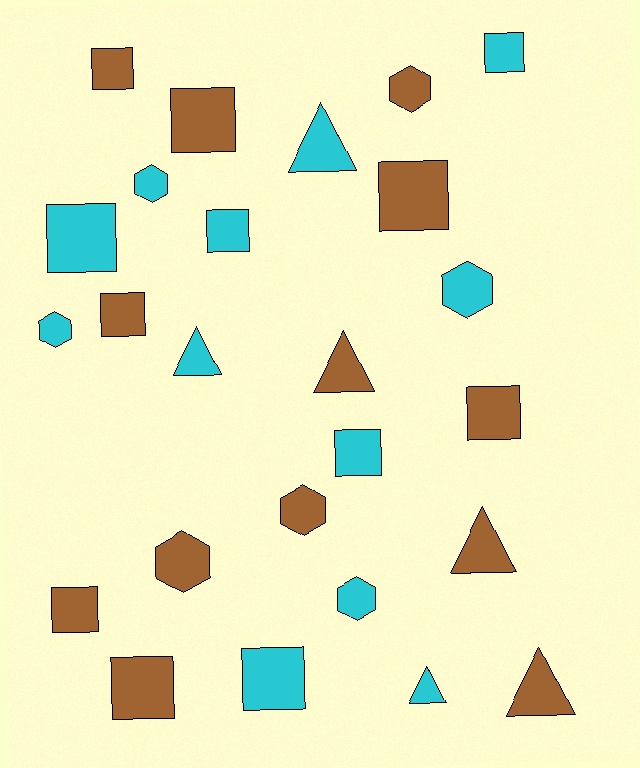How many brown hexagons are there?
There are 3 brown hexagons.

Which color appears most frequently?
Brown, with 13 objects.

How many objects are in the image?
There are 25 objects.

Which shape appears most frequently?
Square, with 12 objects.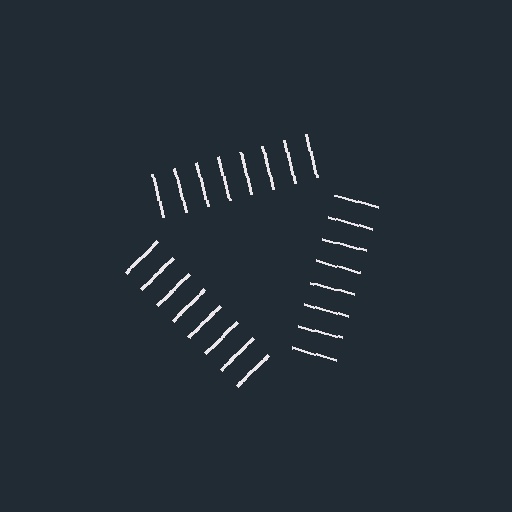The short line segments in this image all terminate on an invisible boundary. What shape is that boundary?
An illusory triangle — the line segments terminate on its edges but no continuous stroke is drawn.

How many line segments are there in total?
24 — 8 along each of the 3 edges.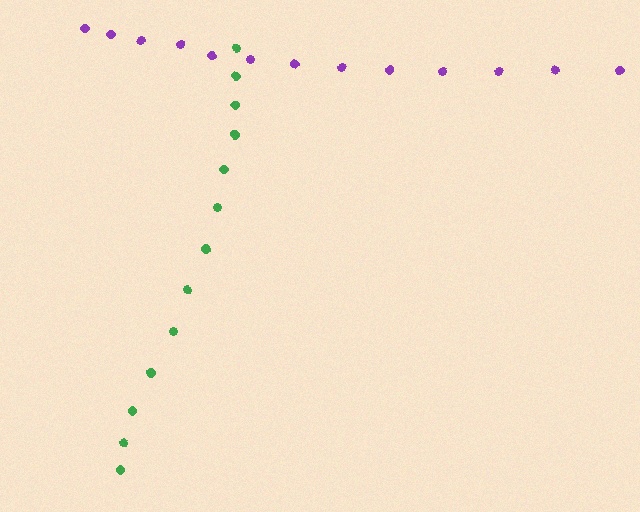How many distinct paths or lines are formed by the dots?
There are 2 distinct paths.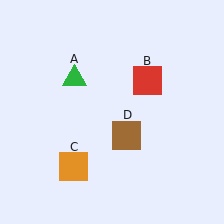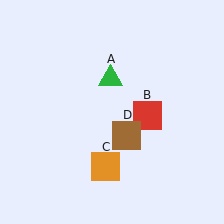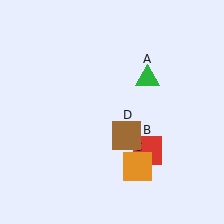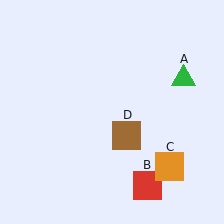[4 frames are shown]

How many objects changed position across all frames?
3 objects changed position: green triangle (object A), red square (object B), orange square (object C).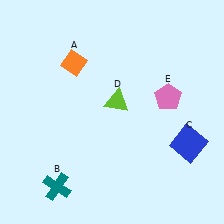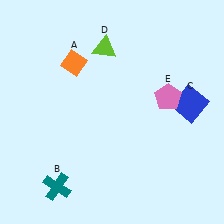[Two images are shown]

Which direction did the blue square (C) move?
The blue square (C) moved up.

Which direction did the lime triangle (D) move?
The lime triangle (D) moved up.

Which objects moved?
The objects that moved are: the blue square (C), the lime triangle (D).